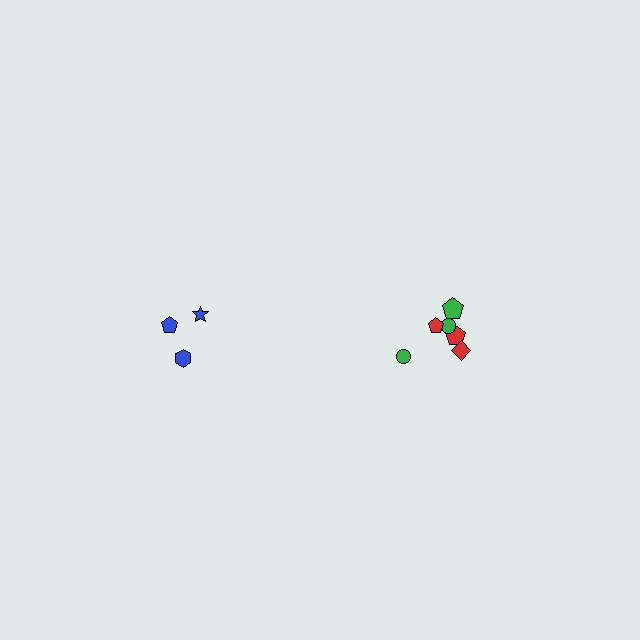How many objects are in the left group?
There are 3 objects.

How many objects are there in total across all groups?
There are 9 objects.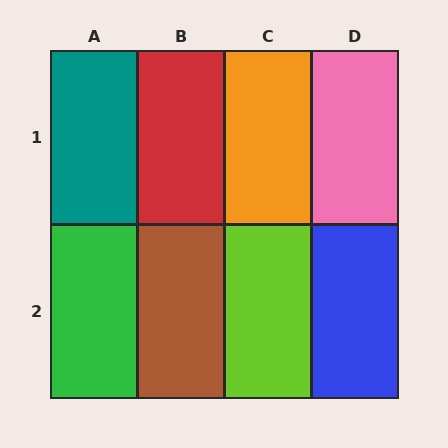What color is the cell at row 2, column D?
Blue.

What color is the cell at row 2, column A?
Green.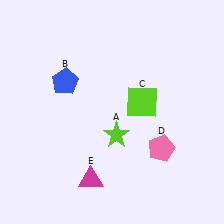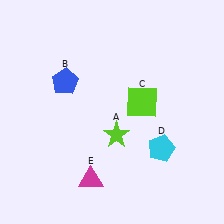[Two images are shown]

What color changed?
The pentagon (D) changed from pink in Image 1 to cyan in Image 2.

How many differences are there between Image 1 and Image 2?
There is 1 difference between the two images.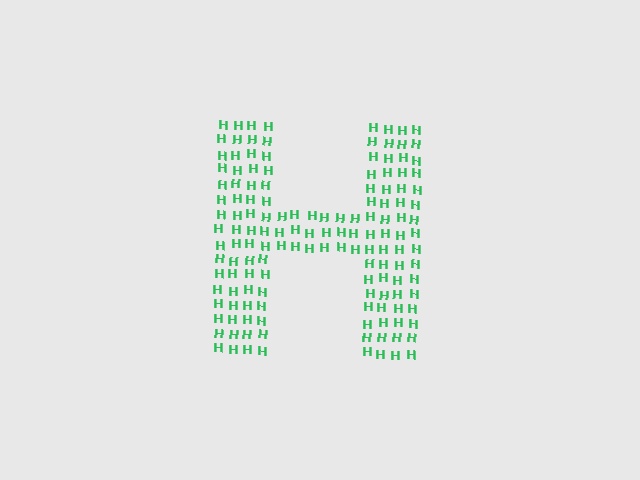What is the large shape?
The large shape is the letter H.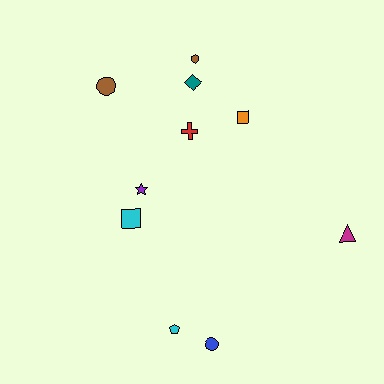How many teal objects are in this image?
There is 1 teal object.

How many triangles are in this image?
There is 1 triangle.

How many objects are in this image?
There are 10 objects.